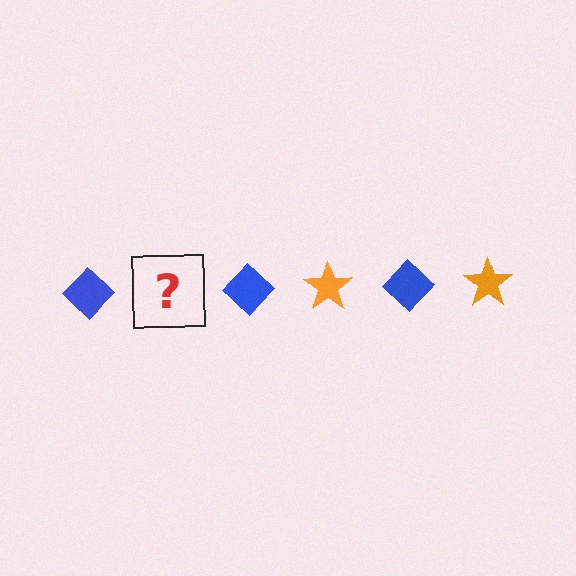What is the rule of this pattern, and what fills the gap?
The rule is that the pattern alternates between blue diamond and orange star. The gap should be filled with an orange star.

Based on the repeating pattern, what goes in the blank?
The blank should be an orange star.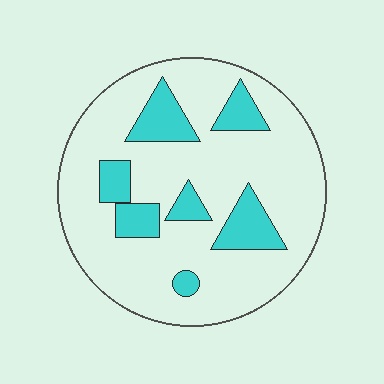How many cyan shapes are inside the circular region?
7.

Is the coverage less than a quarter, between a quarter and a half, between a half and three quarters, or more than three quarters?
Less than a quarter.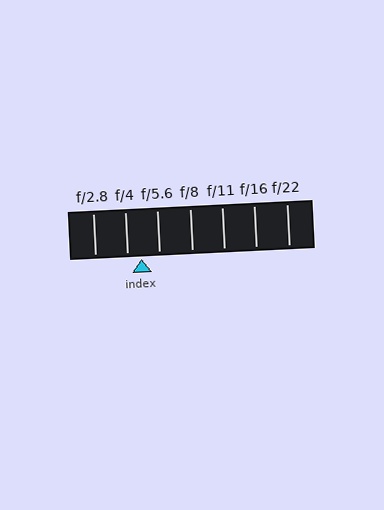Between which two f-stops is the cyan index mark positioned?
The index mark is between f/4 and f/5.6.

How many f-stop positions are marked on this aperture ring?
There are 7 f-stop positions marked.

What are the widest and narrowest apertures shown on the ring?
The widest aperture shown is f/2.8 and the narrowest is f/22.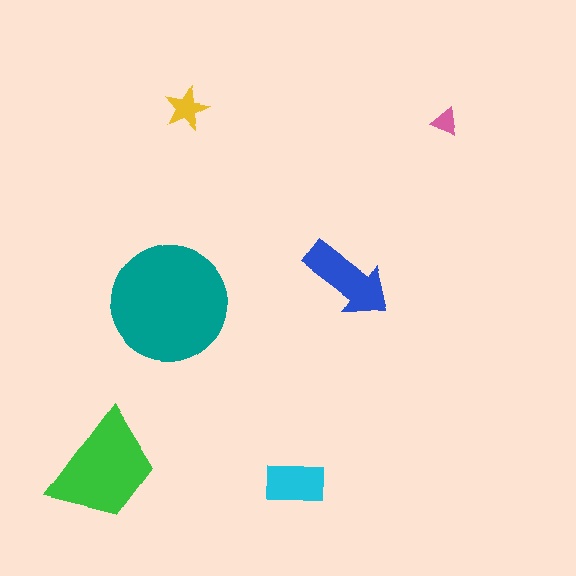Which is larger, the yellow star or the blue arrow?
The blue arrow.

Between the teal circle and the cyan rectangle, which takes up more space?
The teal circle.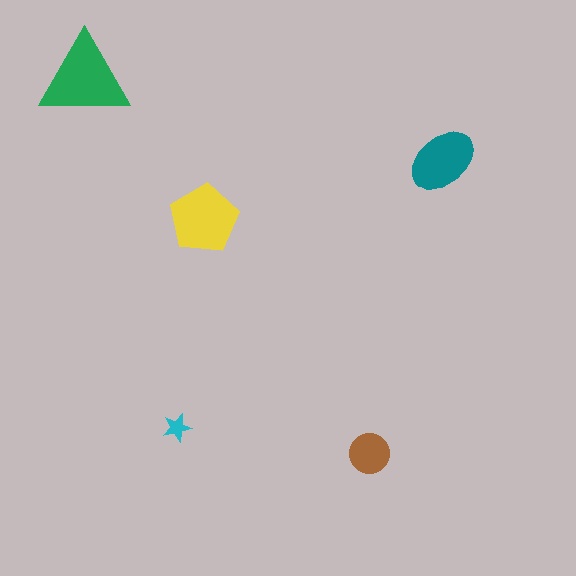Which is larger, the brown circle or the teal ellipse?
The teal ellipse.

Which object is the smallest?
The cyan star.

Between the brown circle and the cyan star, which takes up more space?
The brown circle.